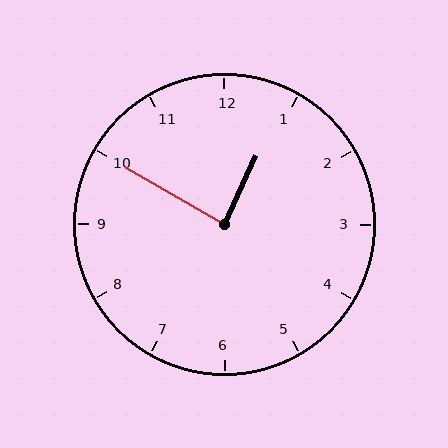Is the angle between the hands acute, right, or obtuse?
It is right.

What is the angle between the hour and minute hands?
Approximately 85 degrees.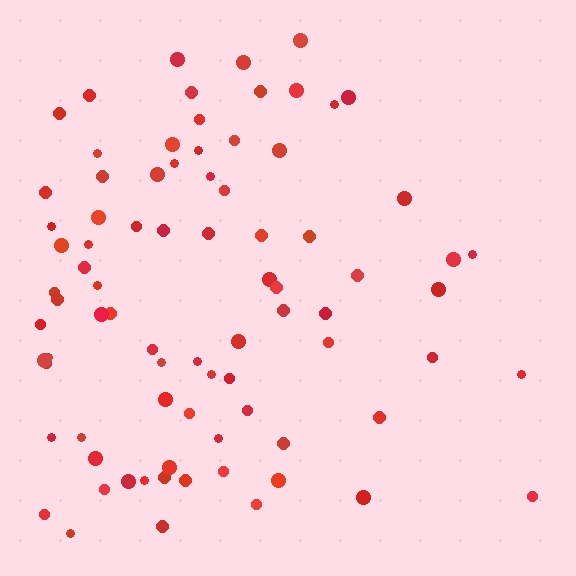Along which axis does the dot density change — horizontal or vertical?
Horizontal.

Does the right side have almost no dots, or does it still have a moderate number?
Still a moderate number, just noticeably fewer than the left.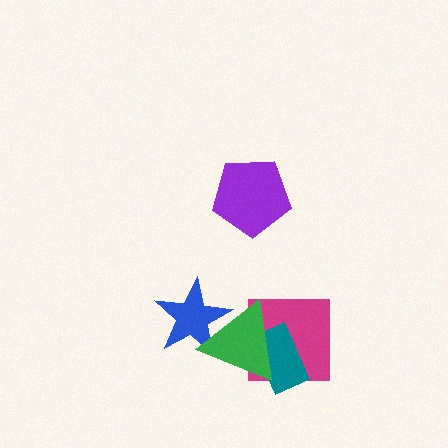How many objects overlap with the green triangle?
3 objects overlap with the green triangle.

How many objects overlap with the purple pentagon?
0 objects overlap with the purple pentagon.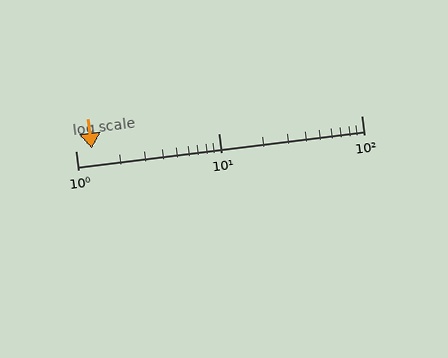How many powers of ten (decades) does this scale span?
The scale spans 2 decades, from 1 to 100.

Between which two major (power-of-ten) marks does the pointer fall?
The pointer is between 1 and 10.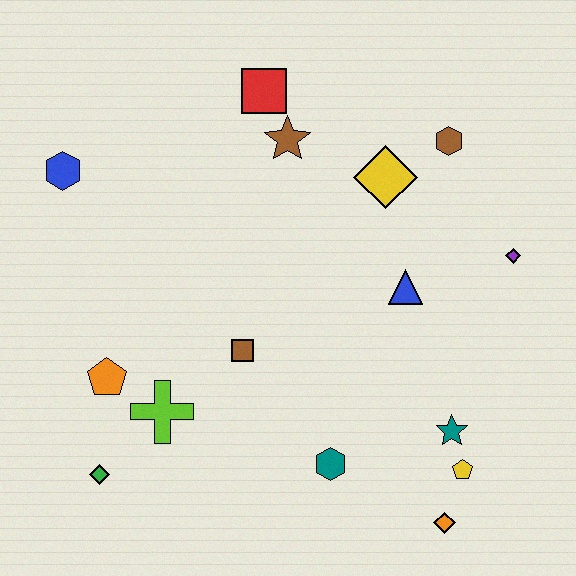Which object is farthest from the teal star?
The blue hexagon is farthest from the teal star.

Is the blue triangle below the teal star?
No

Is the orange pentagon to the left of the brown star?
Yes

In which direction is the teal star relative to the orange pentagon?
The teal star is to the right of the orange pentagon.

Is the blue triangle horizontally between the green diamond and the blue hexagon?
No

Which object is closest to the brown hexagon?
The yellow diamond is closest to the brown hexagon.